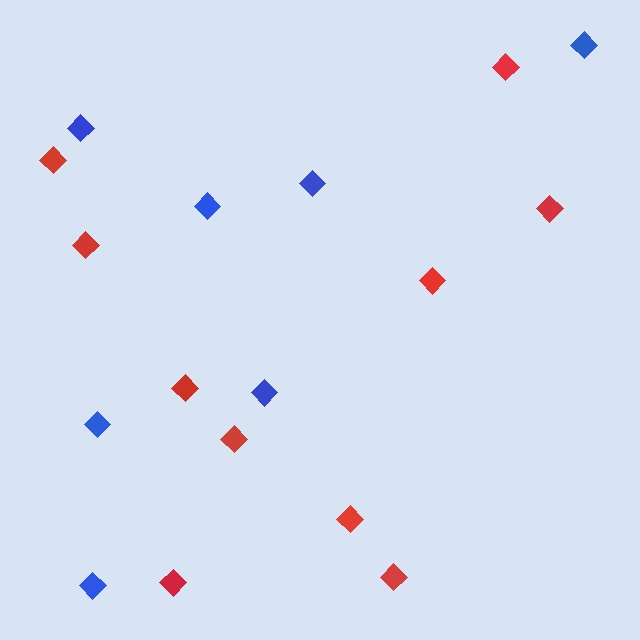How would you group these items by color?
There are 2 groups: one group of blue diamonds (7) and one group of red diamonds (10).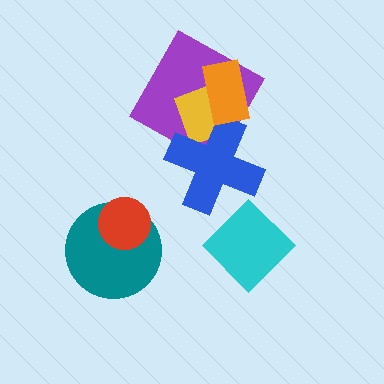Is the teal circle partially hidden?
Yes, it is partially covered by another shape.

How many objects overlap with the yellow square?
3 objects overlap with the yellow square.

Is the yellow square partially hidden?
Yes, it is partially covered by another shape.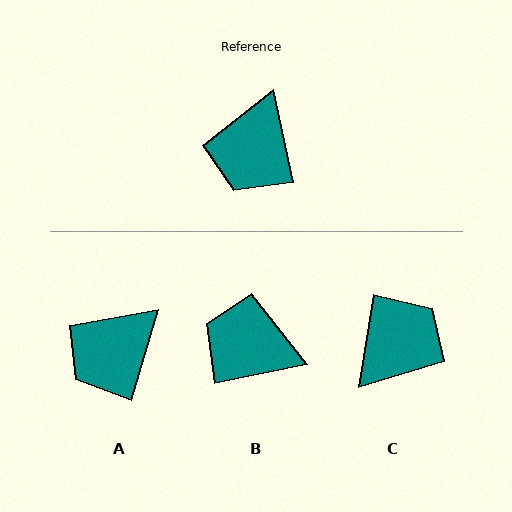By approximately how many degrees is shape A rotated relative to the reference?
Approximately 29 degrees clockwise.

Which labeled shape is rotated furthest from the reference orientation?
C, about 158 degrees away.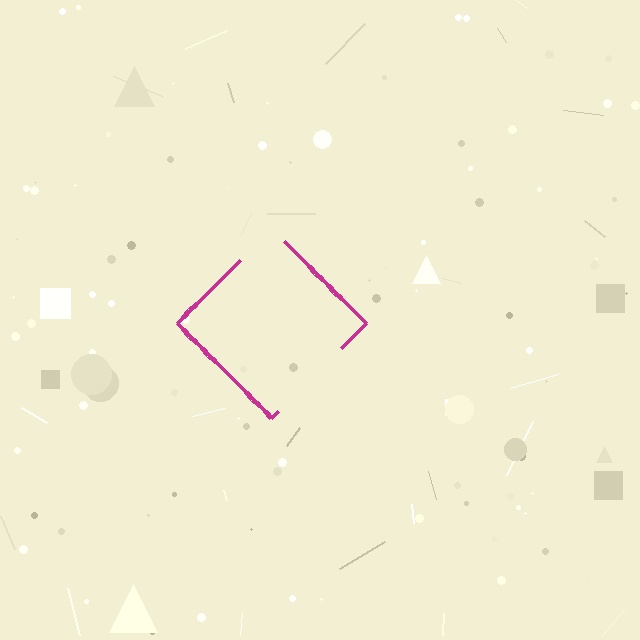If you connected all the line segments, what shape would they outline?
They would outline a diamond.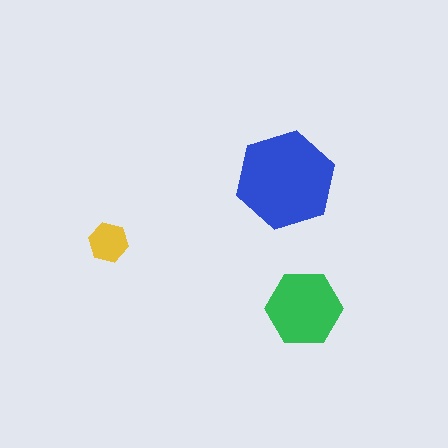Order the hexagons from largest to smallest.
the blue one, the green one, the yellow one.